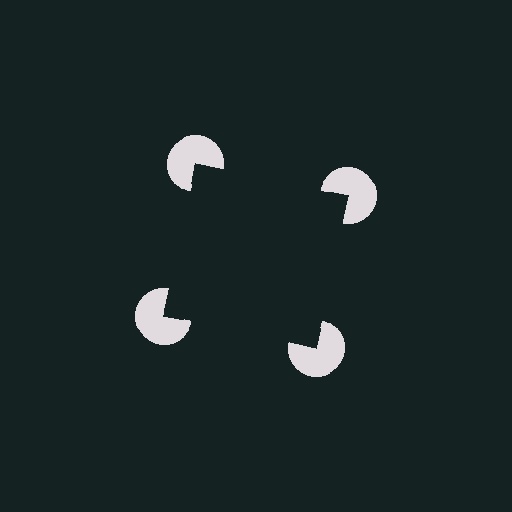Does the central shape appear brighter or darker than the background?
It typically appears slightly darker than the background, even though no actual brightness change is drawn.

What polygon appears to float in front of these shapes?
An illusory square — its edges are inferred from the aligned wedge cuts in the pac-man discs, not physically drawn.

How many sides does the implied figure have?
4 sides.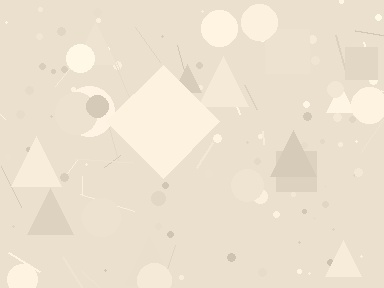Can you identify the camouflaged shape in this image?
The camouflaged shape is a diamond.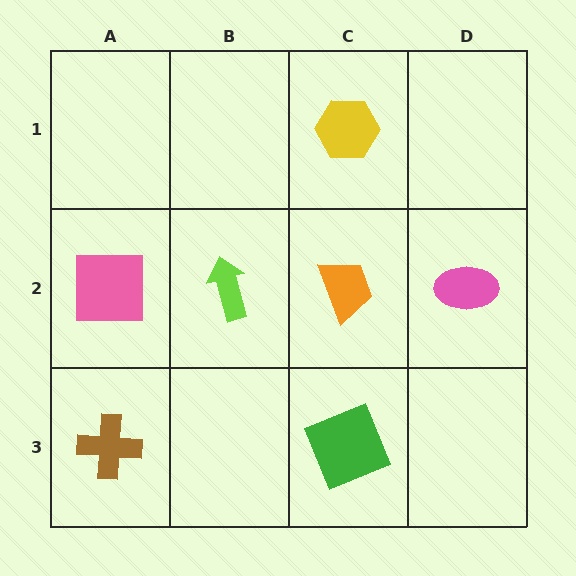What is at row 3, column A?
A brown cross.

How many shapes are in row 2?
4 shapes.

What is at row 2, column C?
An orange trapezoid.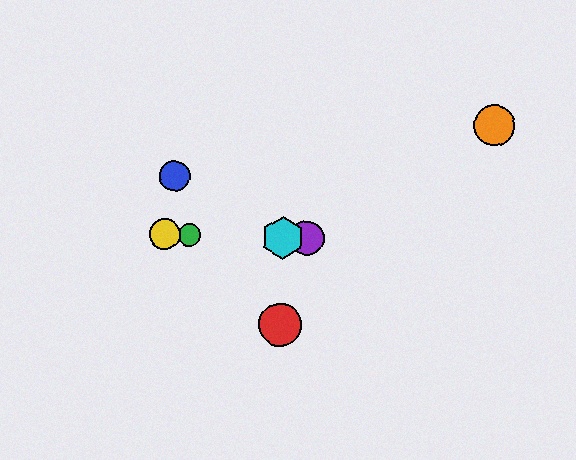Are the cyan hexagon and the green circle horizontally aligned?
Yes, both are at y≈238.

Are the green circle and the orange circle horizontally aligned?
No, the green circle is at y≈235 and the orange circle is at y≈125.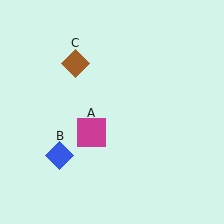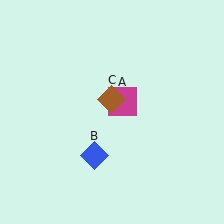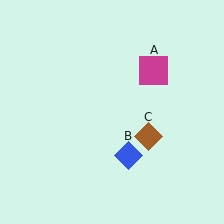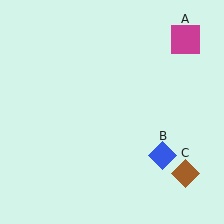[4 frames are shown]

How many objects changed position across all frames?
3 objects changed position: magenta square (object A), blue diamond (object B), brown diamond (object C).